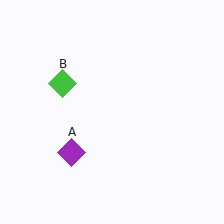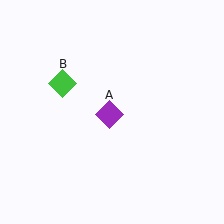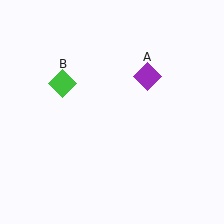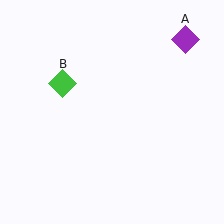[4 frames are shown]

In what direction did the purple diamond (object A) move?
The purple diamond (object A) moved up and to the right.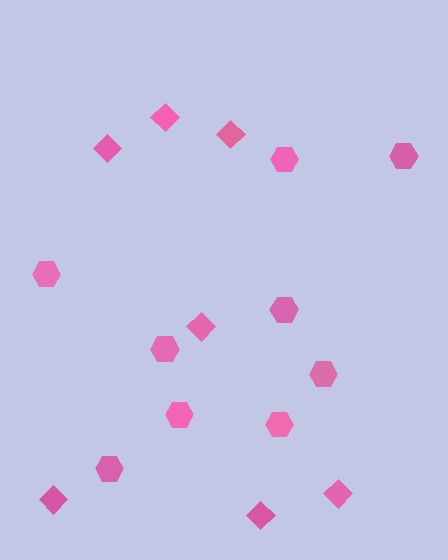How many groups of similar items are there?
There are 2 groups: one group of diamonds (7) and one group of hexagons (9).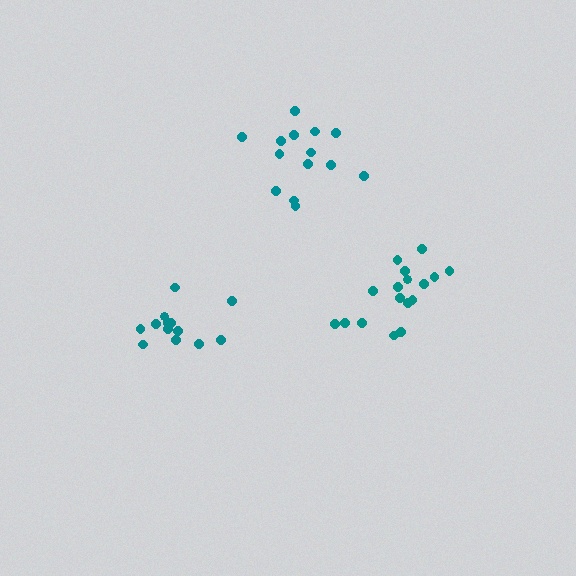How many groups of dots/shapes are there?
There are 3 groups.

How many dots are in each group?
Group 1: 13 dots, Group 2: 17 dots, Group 3: 14 dots (44 total).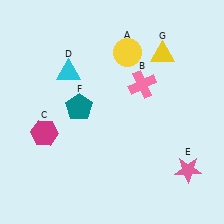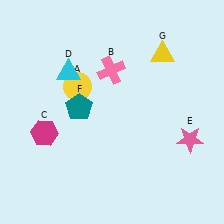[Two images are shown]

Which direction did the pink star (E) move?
The pink star (E) moved up.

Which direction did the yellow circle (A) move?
The yellow circle (A) moved left.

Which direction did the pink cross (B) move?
The pink cross (B) moved left.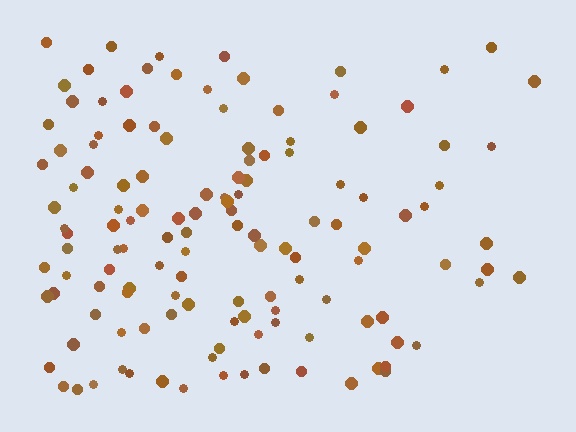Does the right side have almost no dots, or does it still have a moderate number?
Still a moderate number, just noticeably fewer than the left.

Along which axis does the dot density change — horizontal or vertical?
Horizontal.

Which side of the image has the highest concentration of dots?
The left.